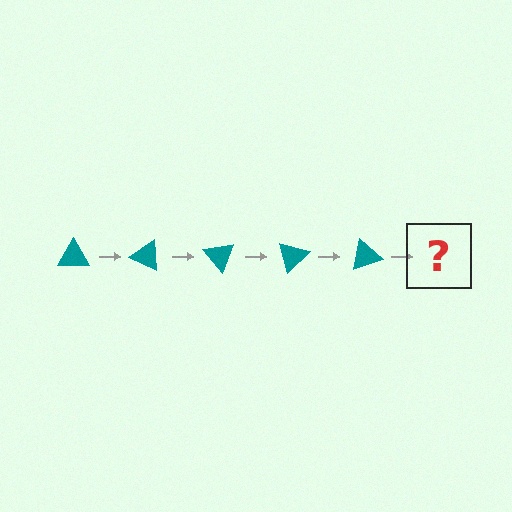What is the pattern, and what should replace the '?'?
The pattern is that the triangle rotates 25 degrees each step. The '?' should be a teal triangle rotated 125 degrees.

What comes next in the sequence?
The next element should be a teal triangle rotated 125 degrees.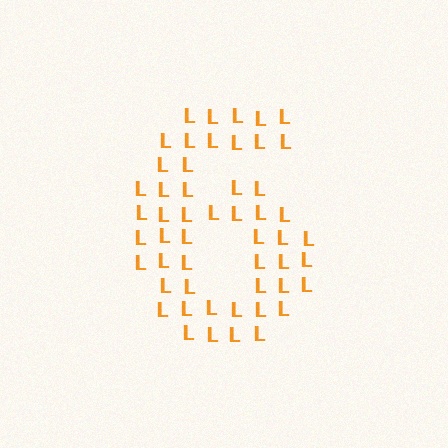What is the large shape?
The large shape is the digit 6.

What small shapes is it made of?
It is made of small letter L's.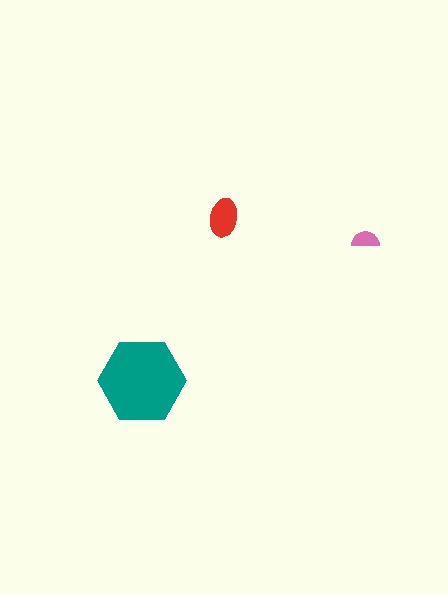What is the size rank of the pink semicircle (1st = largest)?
3rd.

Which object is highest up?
The red ellipse is topmost.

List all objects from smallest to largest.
The pink semicircle, the red ellipse, the teal hexagon.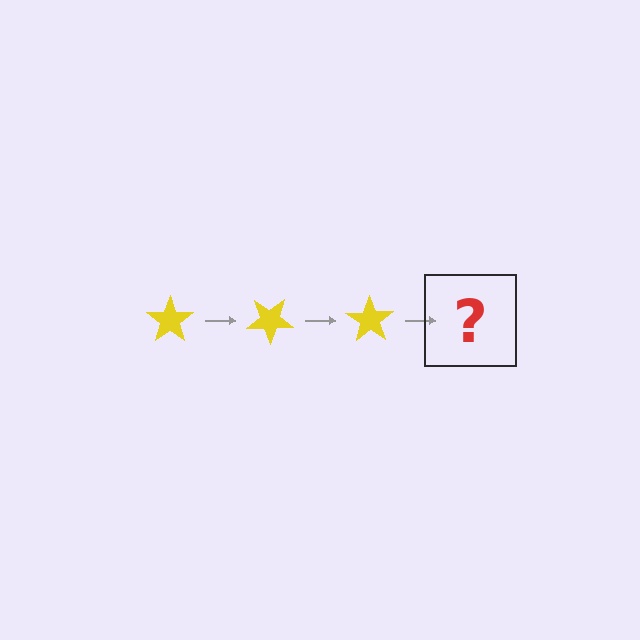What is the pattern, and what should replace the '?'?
The pattern is that the star rotates 35 degrees each step. The '?' should be a yellow star rotated 105 degrees.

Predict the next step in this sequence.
The next step is a yellow star rotated 105 degrees.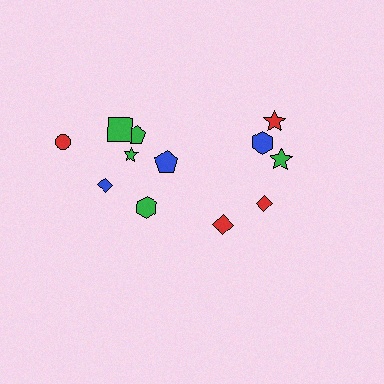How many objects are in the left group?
There are 7 objects.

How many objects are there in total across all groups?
There are 12 objects.